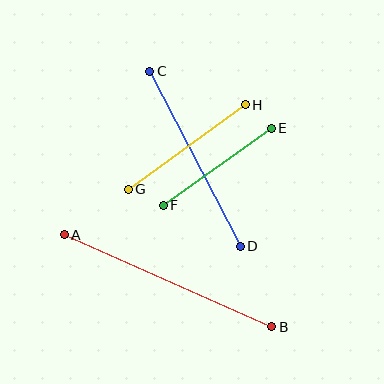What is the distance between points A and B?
The distance is approximately 227 pixels.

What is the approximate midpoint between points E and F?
The midpoint is at approximately (217, 167) pixels.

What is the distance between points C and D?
The distance is approximately 197 pixels.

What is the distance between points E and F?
The distance is approximately 132 pixels.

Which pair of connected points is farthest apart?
Points A and B are farthest apart.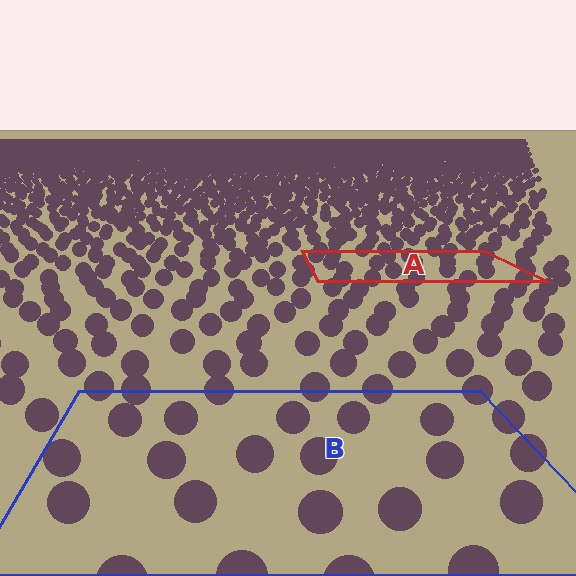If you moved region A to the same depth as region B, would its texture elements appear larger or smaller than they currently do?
They would appear larger. At a closer depth, the same texture elements are projected at a bigger on-screen size.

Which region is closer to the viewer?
Region B is closer. The texture elements there are larger and more spread out.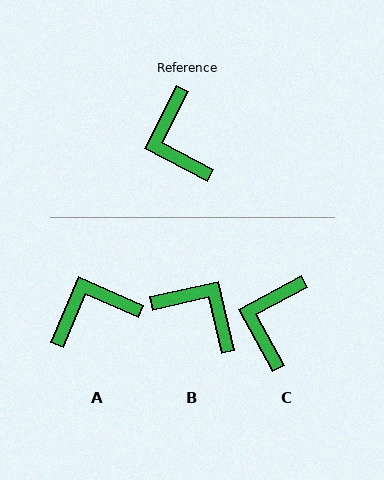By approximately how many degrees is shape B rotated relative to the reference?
Approximately 140 degrees clockwise.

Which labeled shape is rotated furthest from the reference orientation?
B, about 140 degrees away.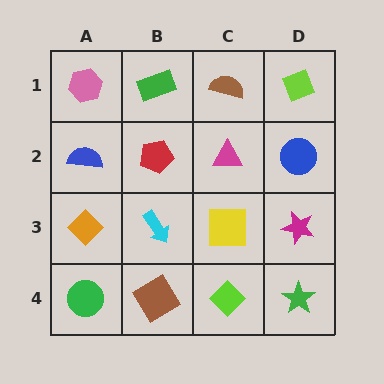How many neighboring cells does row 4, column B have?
3.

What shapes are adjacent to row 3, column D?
A blue circle (row 2, column D), a green star (row 4, column D), a yellow square (row 3, column C).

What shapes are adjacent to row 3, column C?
A magenta triangle (row 2, column C), a lime diamond (row 4, column C), a cyan arrow (row 3, column B), a magenta star (row 3, column D).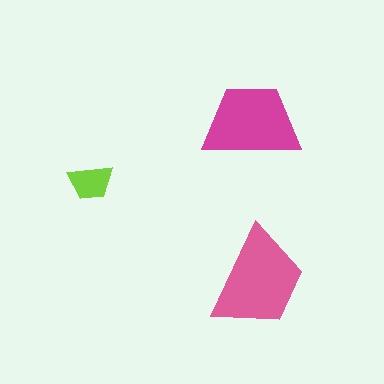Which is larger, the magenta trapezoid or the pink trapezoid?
The pink one.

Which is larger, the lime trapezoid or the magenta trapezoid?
The magenta one.